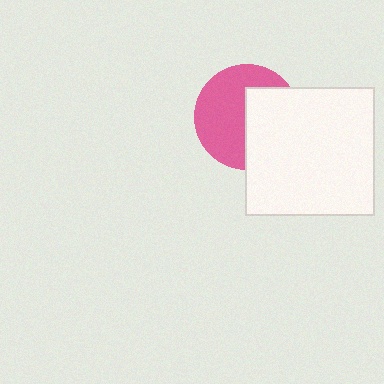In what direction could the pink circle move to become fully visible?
The pink circle could move left. That would shift it out from behind the white square entirely.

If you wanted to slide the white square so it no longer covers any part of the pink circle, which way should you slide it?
Slide it right — that is the most direct way to separate the two shapes.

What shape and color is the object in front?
The object in front is a white square.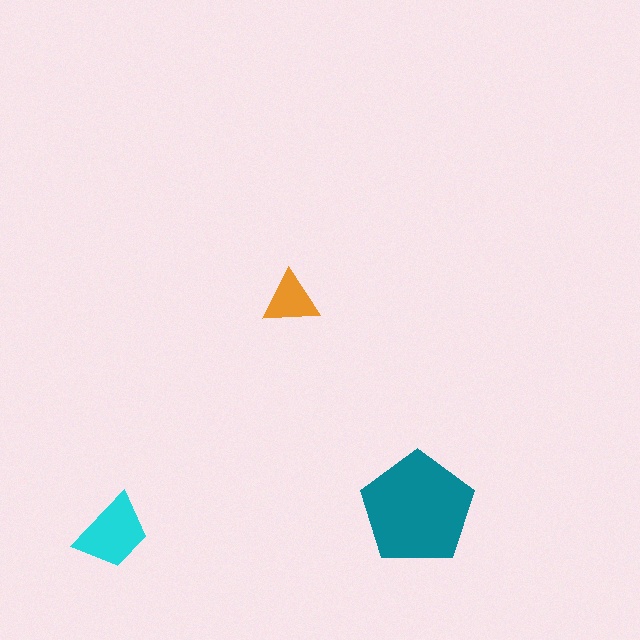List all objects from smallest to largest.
The orange triangle, the cyan trapezoid, the teal pentagon.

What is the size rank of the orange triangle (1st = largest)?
3rd.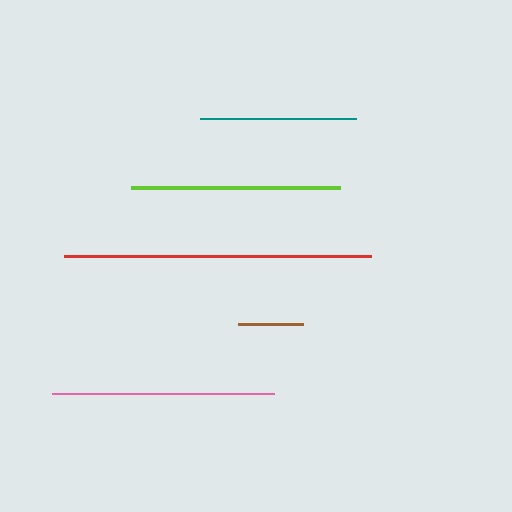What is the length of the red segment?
The red segment is approximately 307 pixels long.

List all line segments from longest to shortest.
From longest to shortest: red, pink, lime, teal, brown.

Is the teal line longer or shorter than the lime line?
The lime line is longer than the teal line.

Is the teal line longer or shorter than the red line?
The red line is longer than the teal line.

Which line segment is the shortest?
The brown line is the shortest at approximately 65 pixels.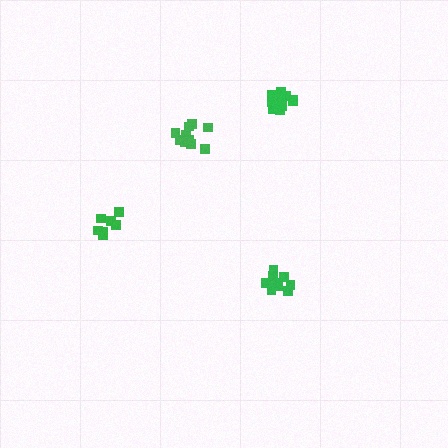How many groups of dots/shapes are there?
There are 4 groups.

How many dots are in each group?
Group 1: 10 dots, Group 2: 11 dots, Group 3: 7 dots, Group 4: 10 dots (38 total).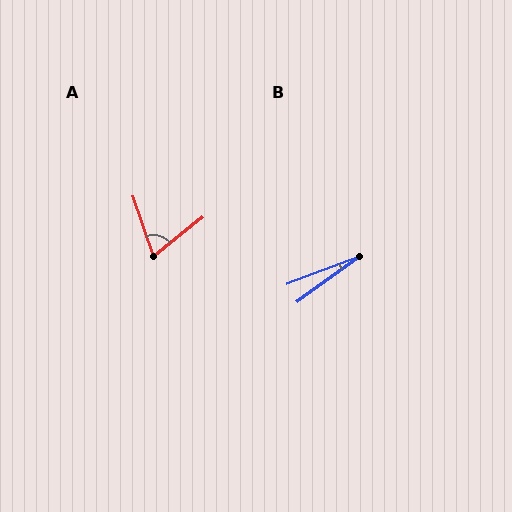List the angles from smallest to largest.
B (15°), A (70°).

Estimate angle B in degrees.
Approximately 15 degrees.